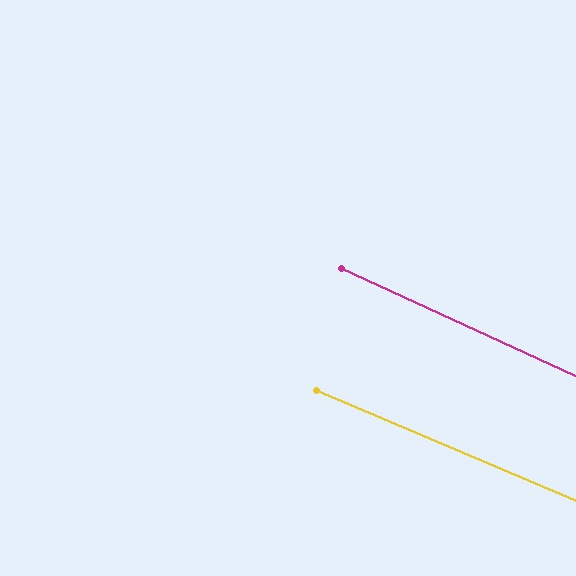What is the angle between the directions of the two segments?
Approximately 2 degrees.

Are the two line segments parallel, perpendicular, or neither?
Parallel — their directions differ by only 1.7°.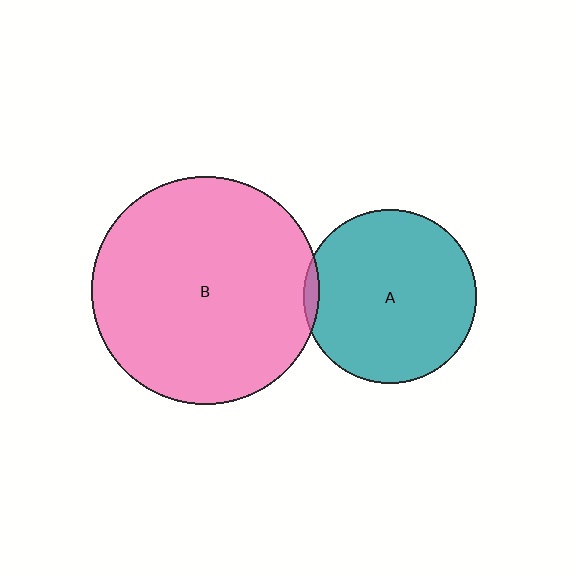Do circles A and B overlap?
Yes.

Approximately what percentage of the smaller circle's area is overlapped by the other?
Approximately 5%.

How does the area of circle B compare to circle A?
Approximately 1.7 times.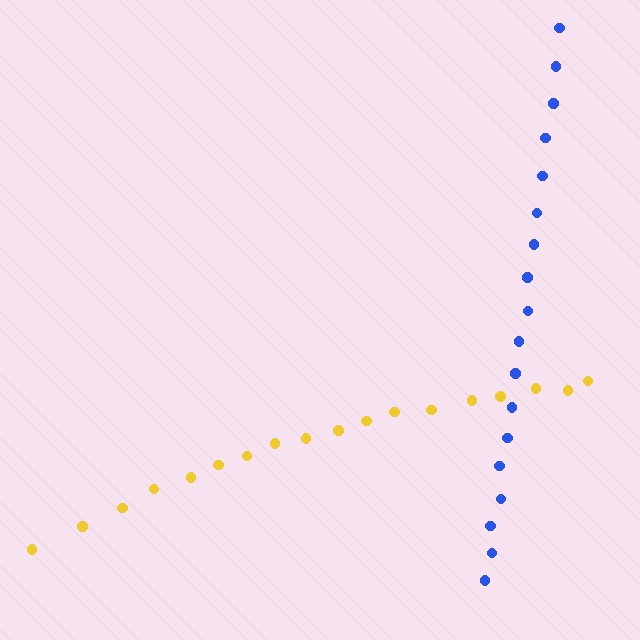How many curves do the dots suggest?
There are 2 distinct paths.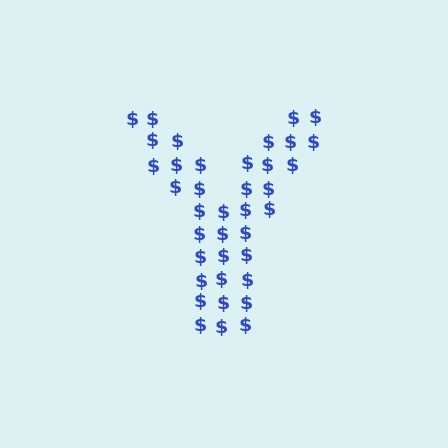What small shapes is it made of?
It is made of small dollar signs.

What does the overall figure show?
The overall figure shows the letter Y.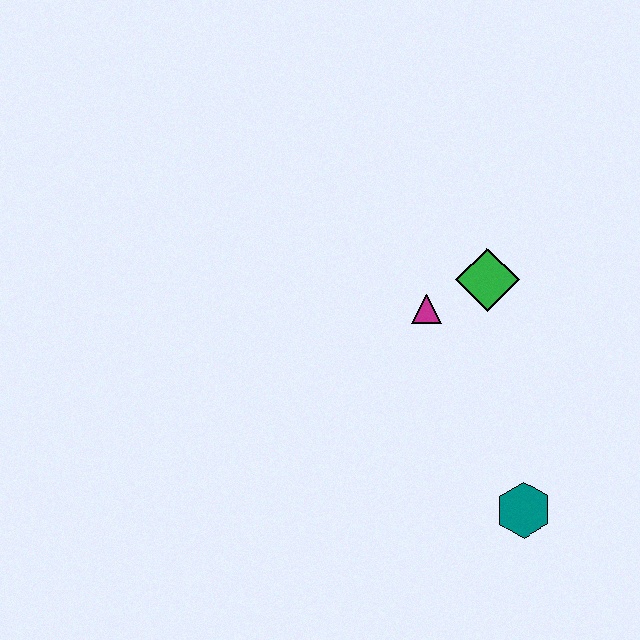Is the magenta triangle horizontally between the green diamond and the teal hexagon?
No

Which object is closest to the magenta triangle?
The green diamond is closest to the magenta triangle.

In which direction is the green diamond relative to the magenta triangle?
The green diamond is to the right of the magenta triangle.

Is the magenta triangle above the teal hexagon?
Yes